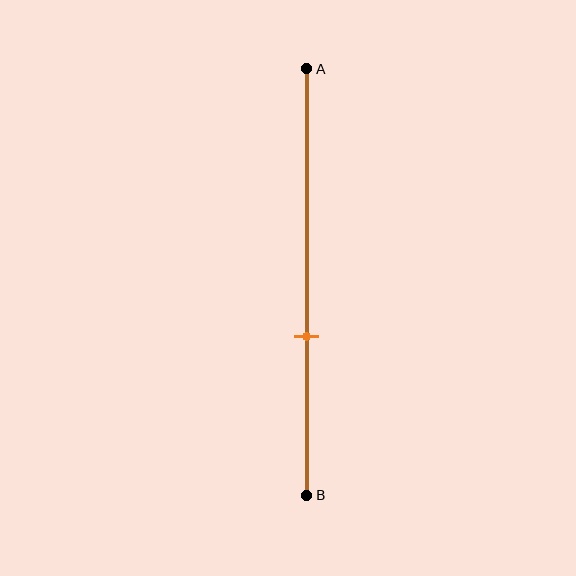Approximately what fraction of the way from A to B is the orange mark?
The orange mark is approximately 65% of the way from A to B.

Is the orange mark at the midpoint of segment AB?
No, the mark is at about 65% from A, not at the 50% midpoint.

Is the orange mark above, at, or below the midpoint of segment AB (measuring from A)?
The orange mark is below the midpoint of segment AB.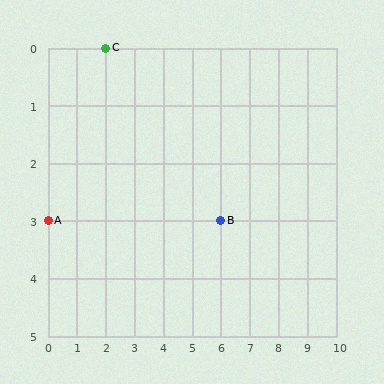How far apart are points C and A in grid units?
Points C and A are 2 columns and 3 rows apart (about 3.6 grid units diagonally).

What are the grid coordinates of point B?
Point B is at grid coordinates (6, 3).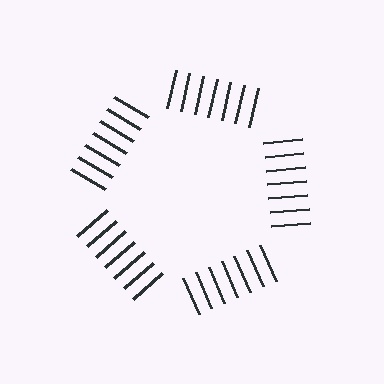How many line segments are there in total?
35 — 7 along each of the 5 edges.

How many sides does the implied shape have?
5 sides — the line-ends trace a pentagon.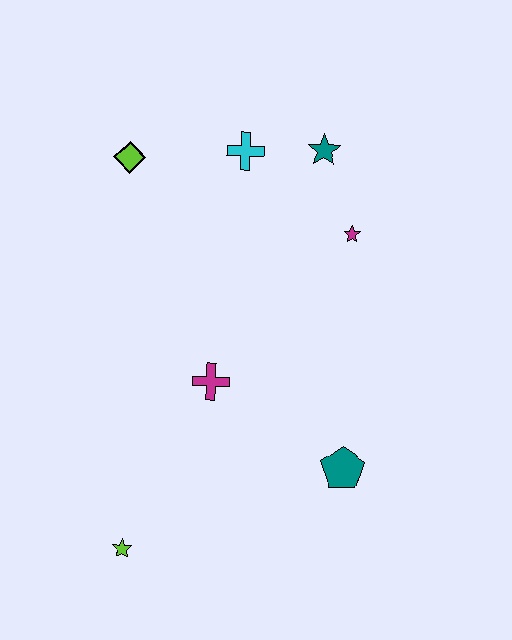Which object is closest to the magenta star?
The teal star is closest to the magenta star.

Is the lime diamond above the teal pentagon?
Yes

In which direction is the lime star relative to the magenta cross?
The lime star is below the magenta cross.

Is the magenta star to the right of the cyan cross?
Yes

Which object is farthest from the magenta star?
The lime star is farthest from the magenta star.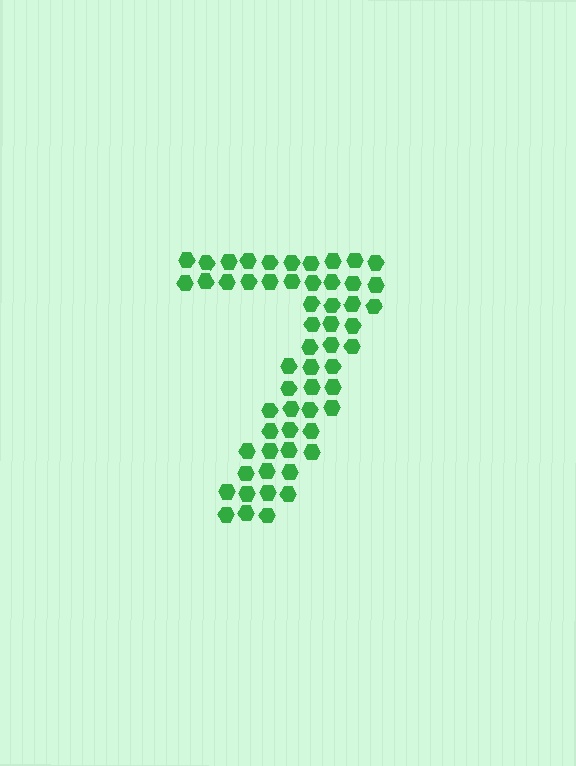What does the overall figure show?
The overall figure shows the digit 7.